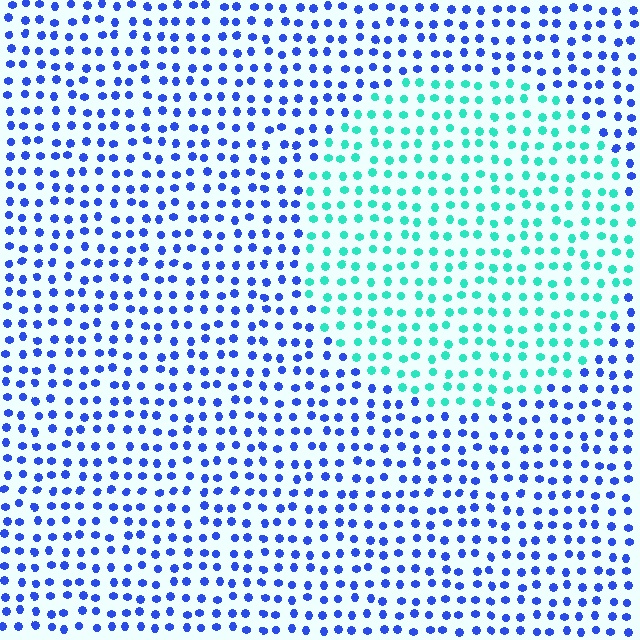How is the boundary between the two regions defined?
The boundary is defined purely by a slight shift in hue (about 62 degrees). Spacing, size, and orientation are identical on both sides.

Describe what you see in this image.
The image is filled with small blue elements in a uniform arrangement. A circle-shaped region is visible where the elements are tinted to a slightly different hue, forming a subtle color boundary.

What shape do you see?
I see a circle.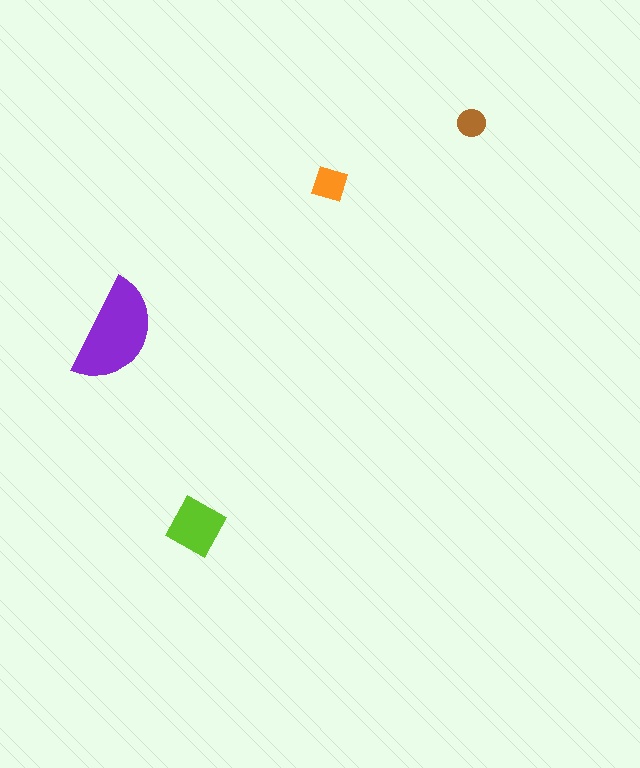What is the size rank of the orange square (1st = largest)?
3rd.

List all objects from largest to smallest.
The purple semicircle, the lime diamond, the orange square, the brown circle.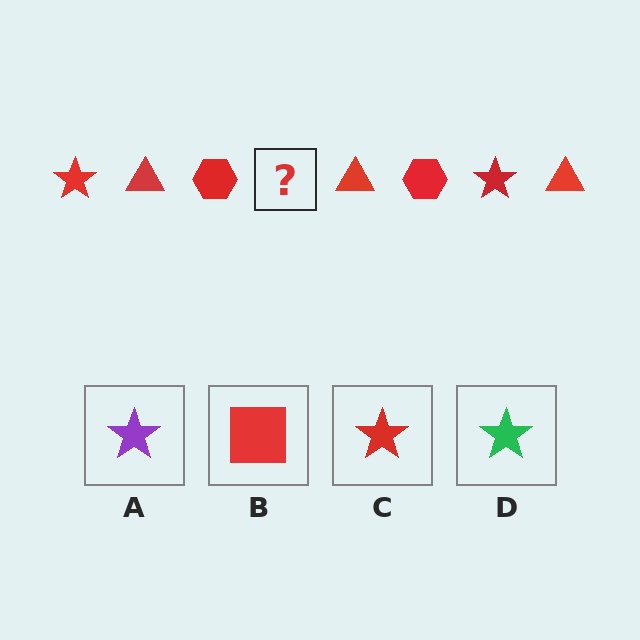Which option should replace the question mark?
Option C.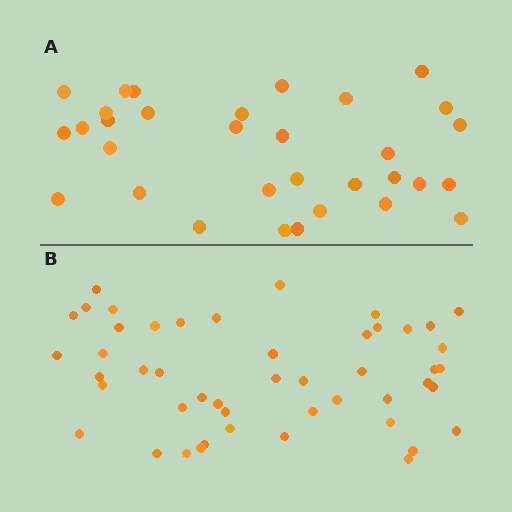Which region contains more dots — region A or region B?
Region B (the bottom region) has more dots.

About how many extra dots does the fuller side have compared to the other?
Region B has approximately 15 more dots than region A.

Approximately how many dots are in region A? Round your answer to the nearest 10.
About 30 dots. (The exact count is 32, which rounds to 30.)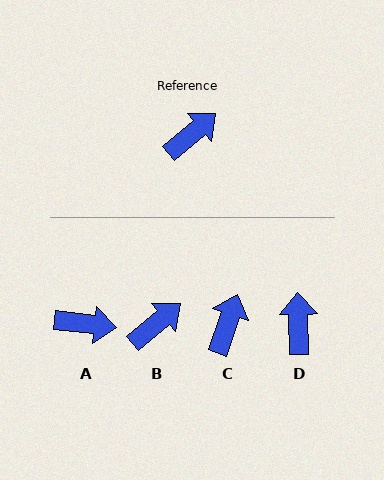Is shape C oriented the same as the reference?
No, it is off by about 31 degrees.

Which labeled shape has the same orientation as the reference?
B.